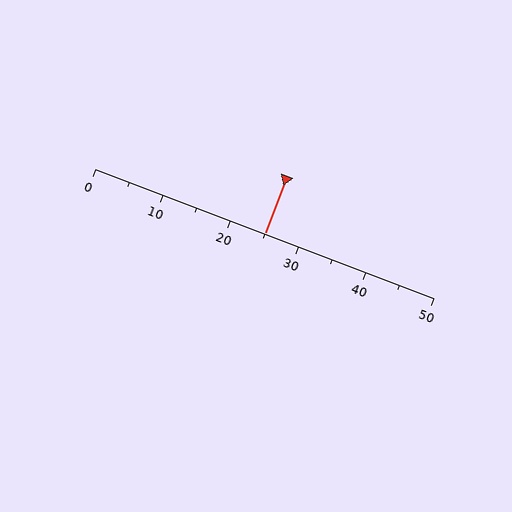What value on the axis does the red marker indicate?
The marker indicates approximately 25.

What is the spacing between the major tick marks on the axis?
The major ticks are spaced 10 apart.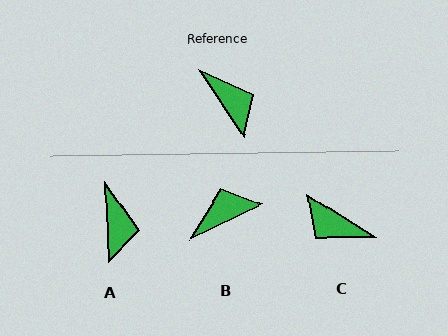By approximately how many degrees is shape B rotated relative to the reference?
Approximately 82 degrees counter-clockwise.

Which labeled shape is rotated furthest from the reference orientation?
C, about 156 degrees away.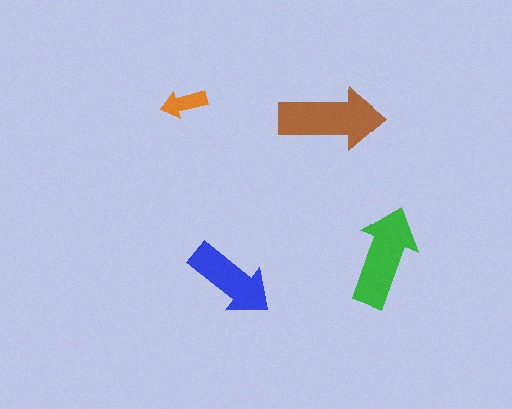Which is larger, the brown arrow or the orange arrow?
The brown one.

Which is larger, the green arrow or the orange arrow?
The green one.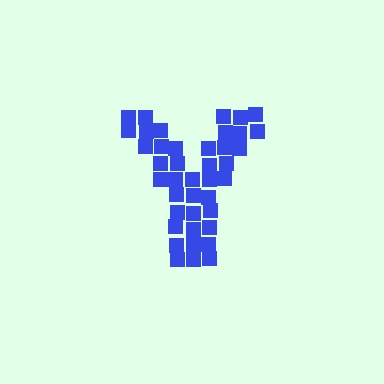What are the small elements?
The small elements are squares.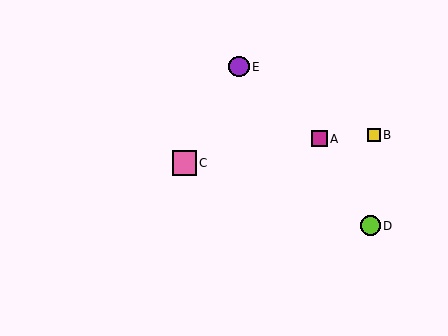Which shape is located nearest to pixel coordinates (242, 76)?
The purple circle (labeled E) at (239, 67) is nearest to that location.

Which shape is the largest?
The pink square (labeled C) is the largest.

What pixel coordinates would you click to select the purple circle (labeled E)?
Click at (239, 67) to select the purple circle E.